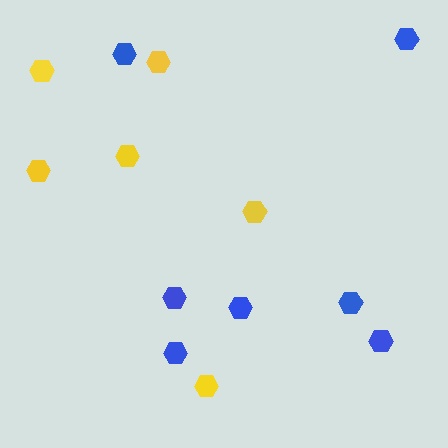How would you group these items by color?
There are 2 groups: one group of yellow hexagons (6) and one group of blue hexagons (7).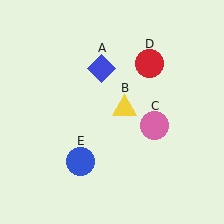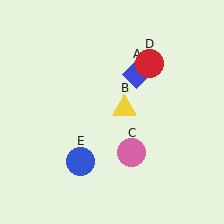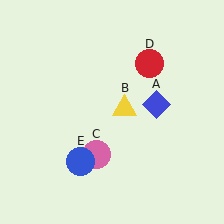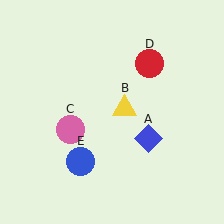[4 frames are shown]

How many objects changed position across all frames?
2 objects changed position: blue diamond (object A), pink circle (object C).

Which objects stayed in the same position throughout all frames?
Yellow triangle (object B) and red circle (object D) and blue circle (object E) remained stationary.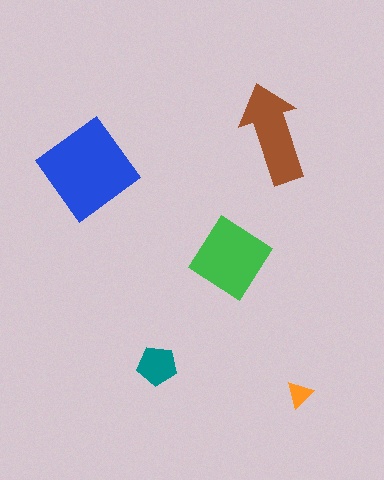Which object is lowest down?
The orange triangle is bottommost.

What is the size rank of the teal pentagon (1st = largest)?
4th.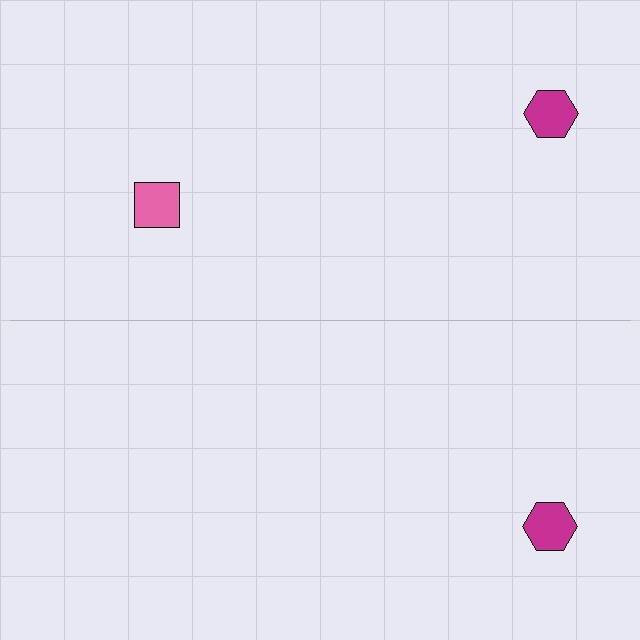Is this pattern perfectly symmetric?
No, the pattern is not perfectly symmetric. A pink square is missing from the bottom side.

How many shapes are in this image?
There are 3 shapes in this image.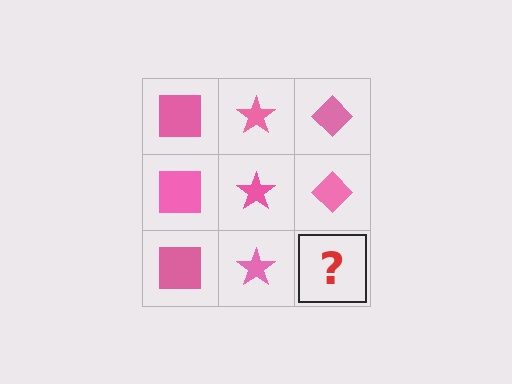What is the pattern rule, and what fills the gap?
The rule is that each column has a consistent shape. The gap should be filled with a pink diamond.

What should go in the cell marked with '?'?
The missing cell should contain a pink diamond.